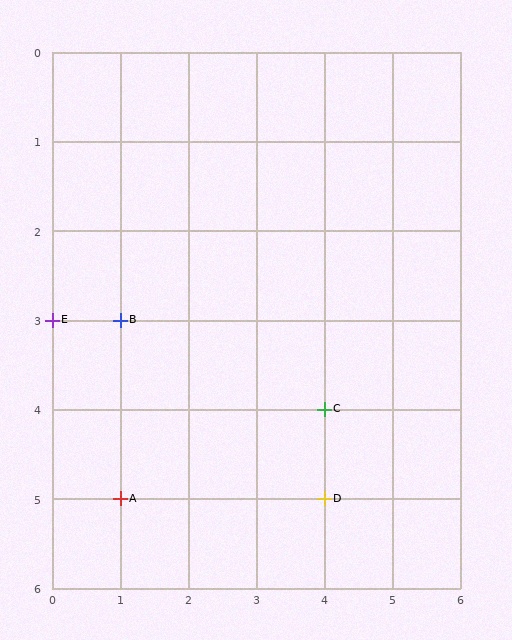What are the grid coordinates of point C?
Point C is at grid coordinates (4, 4).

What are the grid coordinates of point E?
Point E is at grid coordinates (0, 3).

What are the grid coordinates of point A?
Point A is at grid coordinates (1, 5).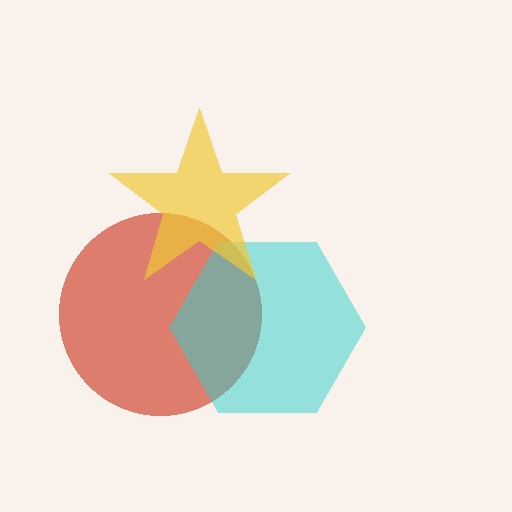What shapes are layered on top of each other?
The layered shapes are: a red circle, a cyan hexagon, a yellow star.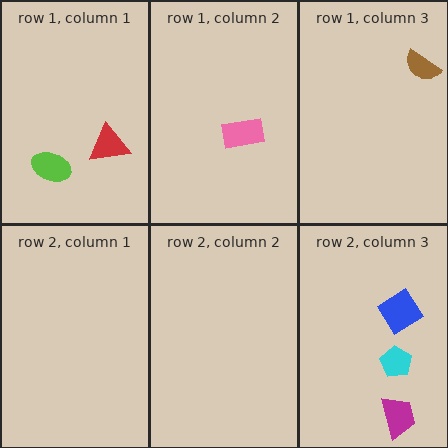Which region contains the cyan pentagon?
The row 2, column 3 region.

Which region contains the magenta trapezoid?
The row 2, column 3 region.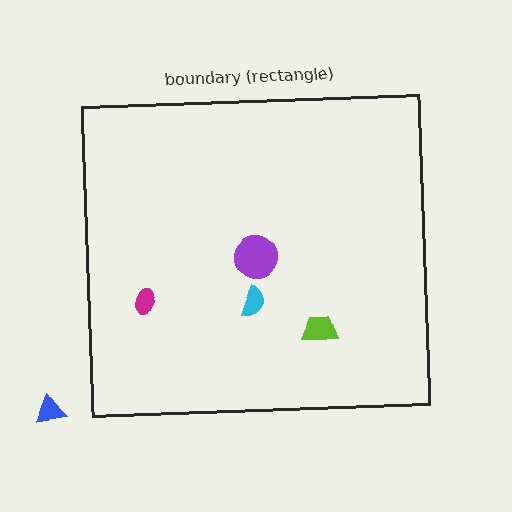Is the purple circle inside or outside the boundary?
Inside.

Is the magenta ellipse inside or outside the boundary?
Inside.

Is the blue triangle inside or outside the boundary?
Outside.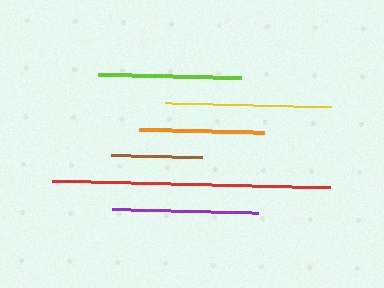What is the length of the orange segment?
The orange segment is approximately 125 pixels long.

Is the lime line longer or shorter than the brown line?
The lime line is longer than the brown line.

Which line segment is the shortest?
The brown line is the shortest at approximately 91 pixels.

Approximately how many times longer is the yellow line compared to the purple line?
The yellow line is approximately 1.1 times the length of the purple line.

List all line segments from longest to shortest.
From longest to shortest: red, yellow, purple, lime, orange, brown.